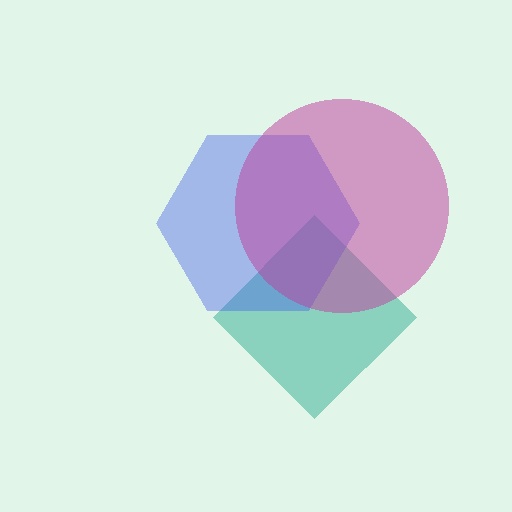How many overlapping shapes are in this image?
There are 3 overlapping shapes in the image.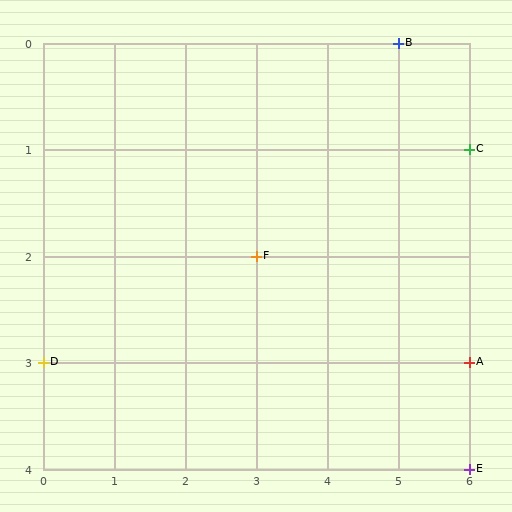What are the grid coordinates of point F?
Point F is at grid coordinates (3, 2).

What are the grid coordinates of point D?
Point D is at grid coordinates (0, 3).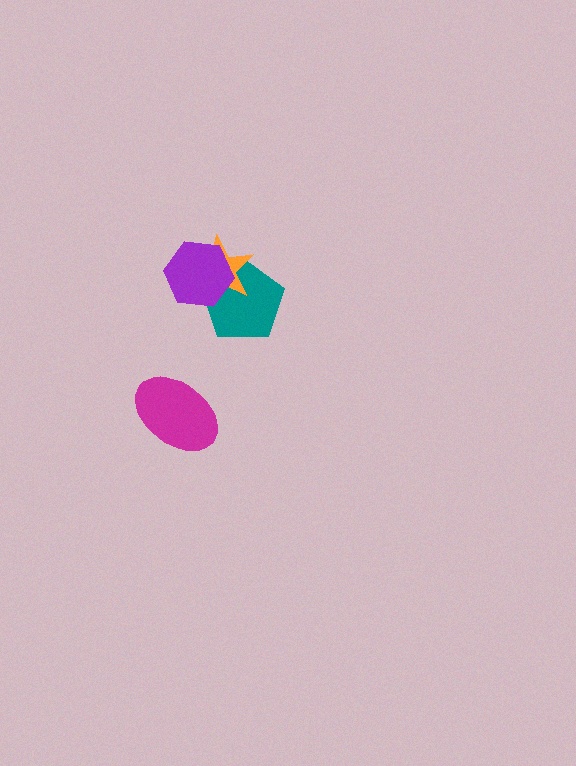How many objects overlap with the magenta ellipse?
0 objects overlap with the magenta ellipse.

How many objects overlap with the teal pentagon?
2 objects overlap with the teal pentagon.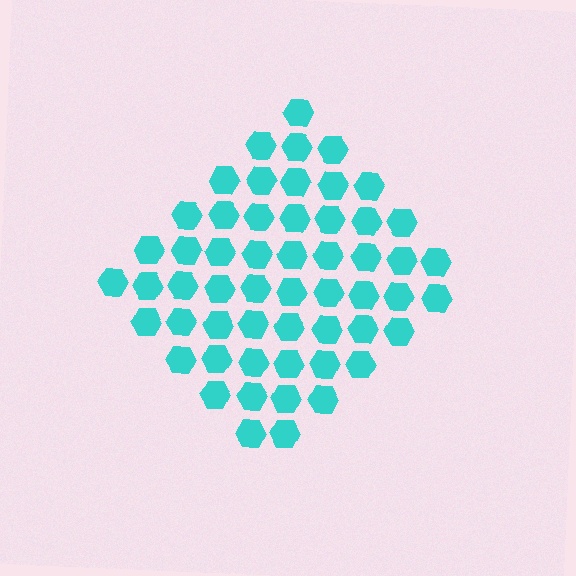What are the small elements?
The small elements are hexagons.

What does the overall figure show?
The overall figure shows a diamond.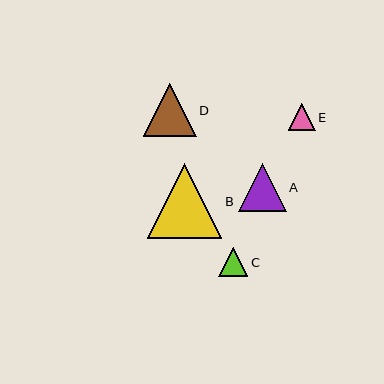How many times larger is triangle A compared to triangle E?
Triangle A is approximately 1.8 times the size of triangle E.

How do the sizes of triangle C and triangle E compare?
Triangle C and triangle E are approximately the same size.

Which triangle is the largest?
Triangle B is the largest with a size of approximately 75 pixels.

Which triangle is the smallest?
Triangle E is the smallest with a size of approximately 27 pixels.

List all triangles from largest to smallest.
From largest to smallest: B, D, A, C, E.